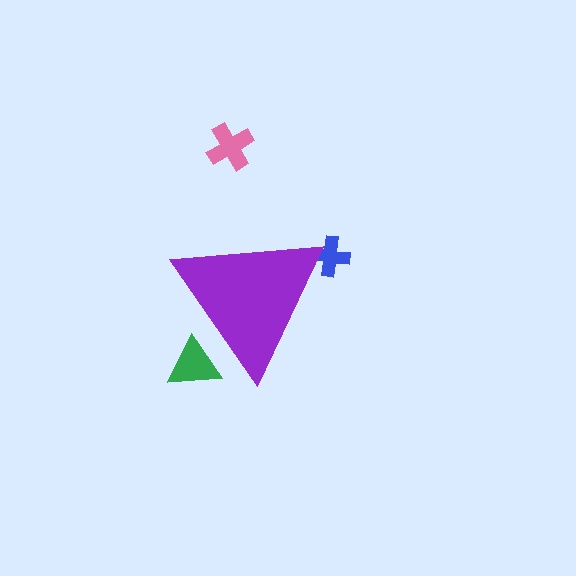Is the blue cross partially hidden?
Yes, the blue cross is partially hidden behind the purple triangle.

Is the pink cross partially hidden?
No, the pink cross is fully visible.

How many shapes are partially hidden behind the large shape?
2 shapes are partially hidden.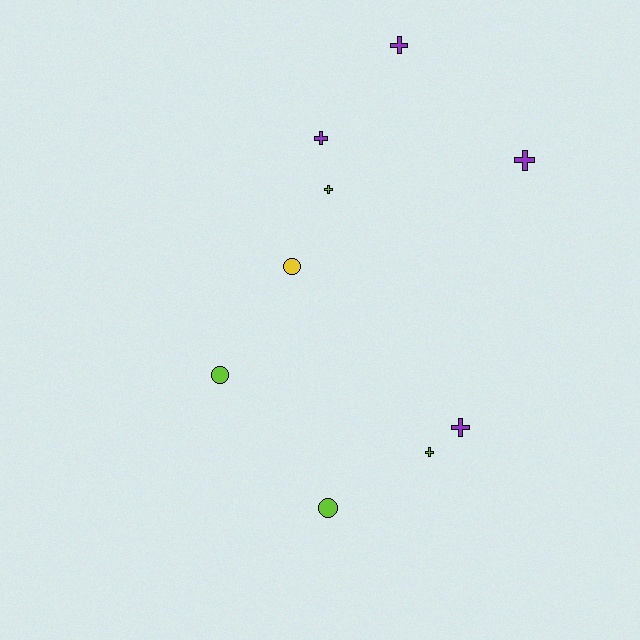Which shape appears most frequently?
Cross, with 6 objects.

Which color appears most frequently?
Lime, with 4 objects.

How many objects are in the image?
There are 9 objects.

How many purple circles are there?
There are no purple circles.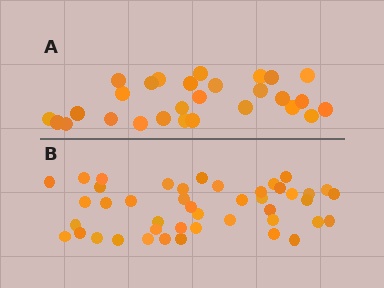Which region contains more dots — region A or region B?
Region B (the bottom region) has more dots.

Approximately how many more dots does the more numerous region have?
Region B has approximately 15 more dots than region A.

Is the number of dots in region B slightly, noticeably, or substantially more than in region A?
Region B has substantially more. The ratio is roughly 1.6 to 1.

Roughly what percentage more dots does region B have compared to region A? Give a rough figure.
About 55% more.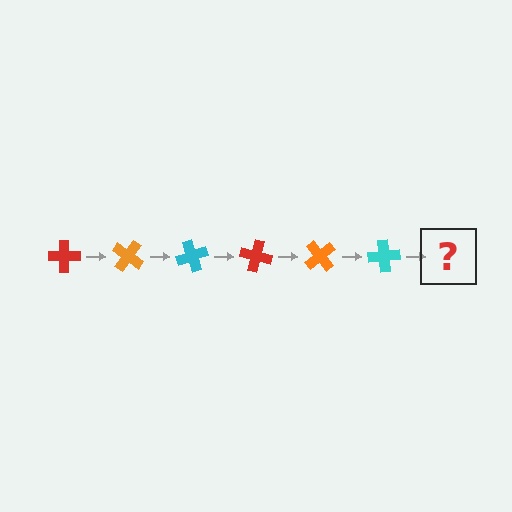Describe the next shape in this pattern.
It should be a red cross, rotated 210 degrees from the start.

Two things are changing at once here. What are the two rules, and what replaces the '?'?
The two rules are that it rotates 35 degrees each step and the color cycles through red, orange, and cyan. The '?' should be a red cross, rotated 210 degrees from the start.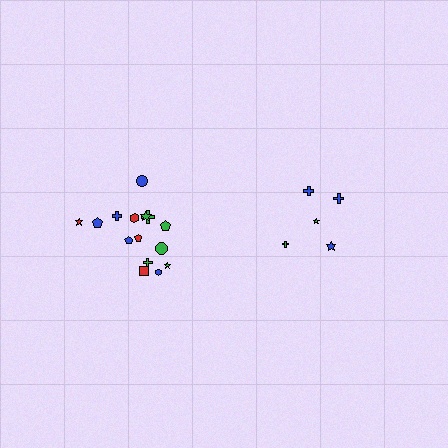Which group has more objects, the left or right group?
The left group.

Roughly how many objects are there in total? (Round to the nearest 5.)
Roughly 20 objects in total.